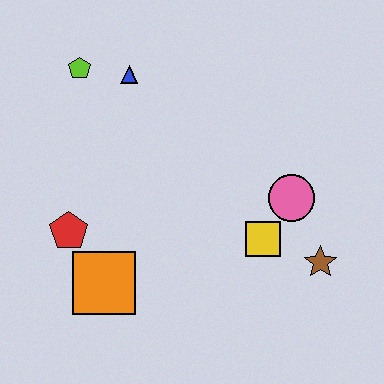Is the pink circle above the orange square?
Yes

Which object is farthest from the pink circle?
The lime pentagon is farthest from the pink circle.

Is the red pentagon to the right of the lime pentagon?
No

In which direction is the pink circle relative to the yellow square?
The pink circle is above the yellow square.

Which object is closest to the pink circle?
The yellow square is closest to the pink circle.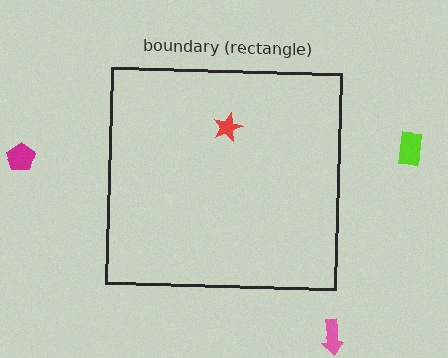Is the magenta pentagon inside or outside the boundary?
Outside.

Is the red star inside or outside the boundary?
Inside.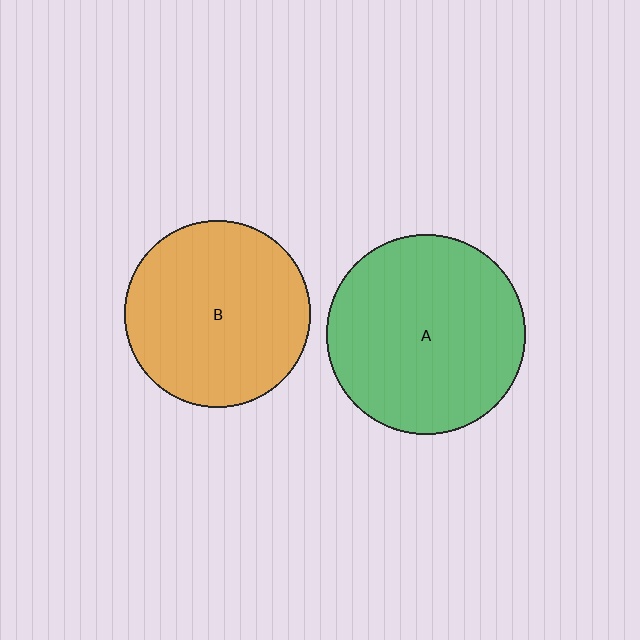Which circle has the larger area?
Circle A (green).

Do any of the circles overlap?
No, none of the circles overlap.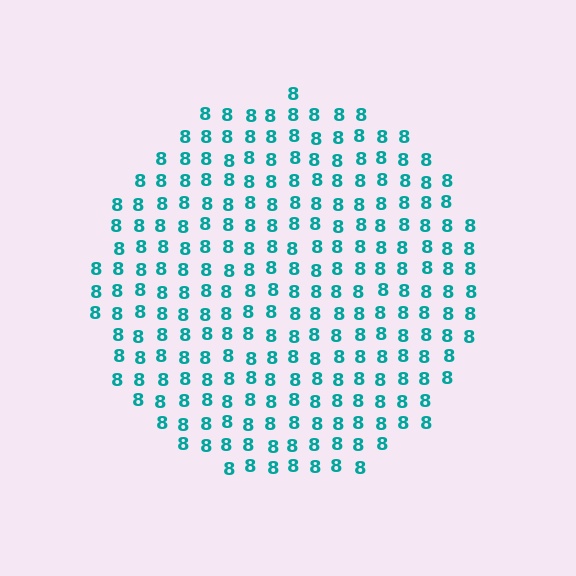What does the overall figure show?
The overall figure shows a circle.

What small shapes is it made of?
It is made of small digit 8's.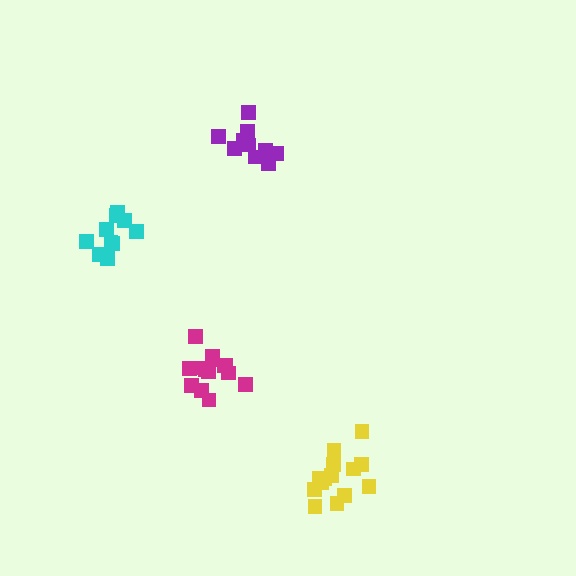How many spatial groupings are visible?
There are 4 spatial groupings.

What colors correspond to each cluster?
The clusters are colored: purple, cyan, yellow, magenta.